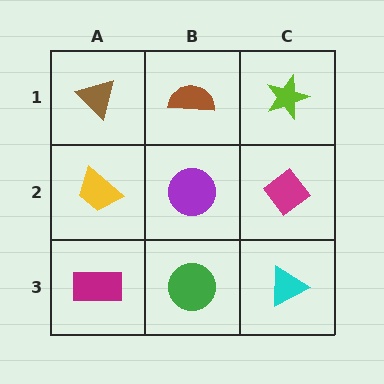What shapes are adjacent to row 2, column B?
A brown semicircle (row 1, column B), a green circle (row 3, column B), a yellow trapezoid (row 2, column A), a magenta diamond (row 2, column C).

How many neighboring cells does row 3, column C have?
2.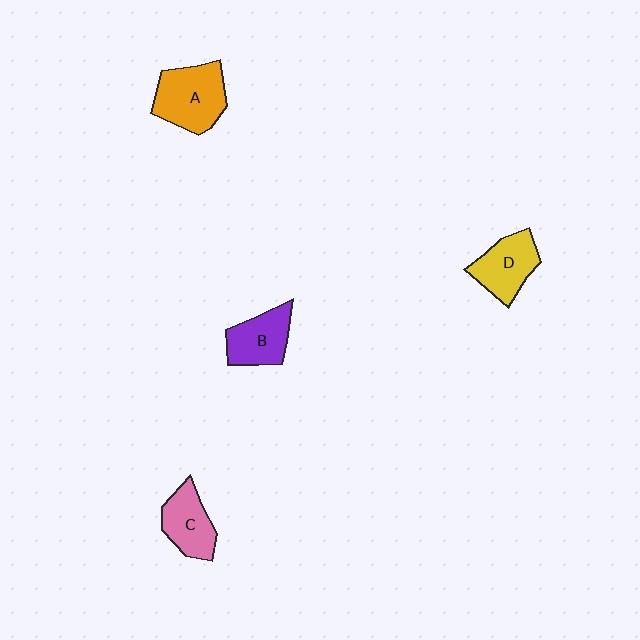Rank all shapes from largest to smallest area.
From largest to smallest: A (orange), D (yellow), B (purple), C (pink).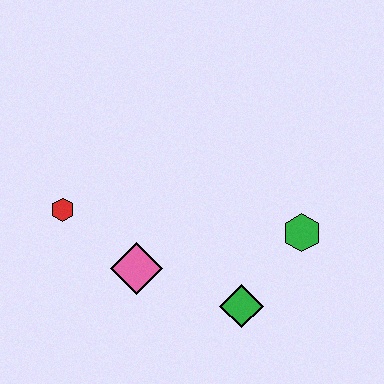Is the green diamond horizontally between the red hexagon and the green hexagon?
Yes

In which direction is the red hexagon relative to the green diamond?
The red hexagon is to the left of the green diamond.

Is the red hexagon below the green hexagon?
No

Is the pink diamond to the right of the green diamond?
No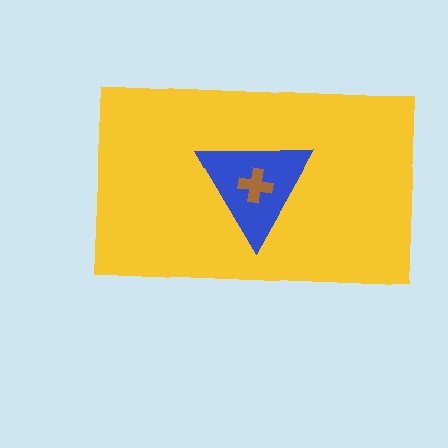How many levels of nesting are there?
3.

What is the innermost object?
The brown cross.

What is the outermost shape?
The yellow rectangle.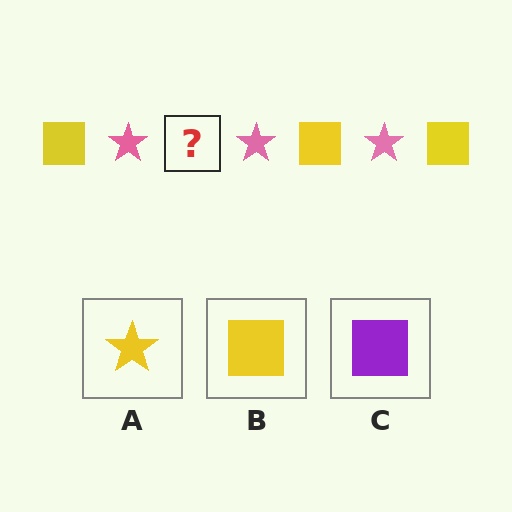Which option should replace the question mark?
Option B.